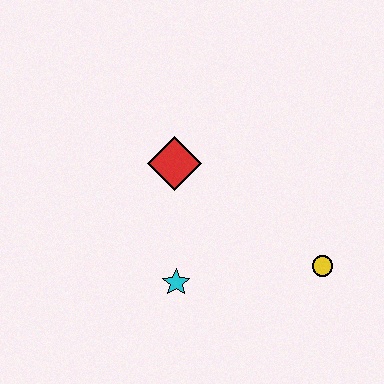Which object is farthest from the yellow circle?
The red diamond is farthest from the yellow circle.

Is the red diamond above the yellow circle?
Yes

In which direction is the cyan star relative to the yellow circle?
The cyan star is to the left of the yellow circle.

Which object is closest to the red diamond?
The cyan star is closest to the red diamond.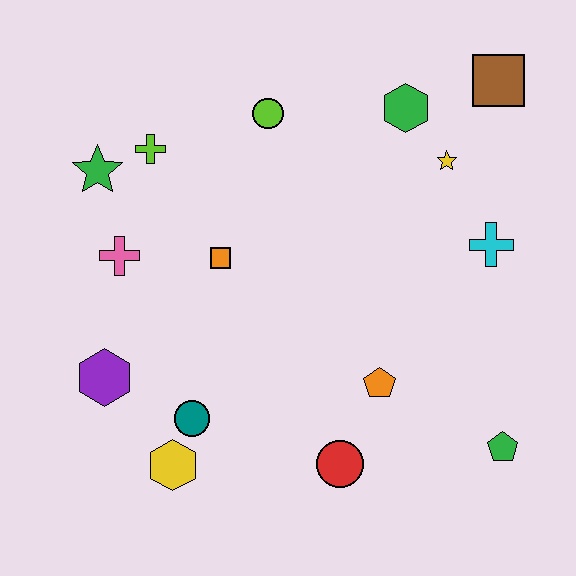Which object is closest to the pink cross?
The green star is closest to the pink cross.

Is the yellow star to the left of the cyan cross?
Yes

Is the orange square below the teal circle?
No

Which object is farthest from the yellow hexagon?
The brown square is farthest from the yellow hexagon.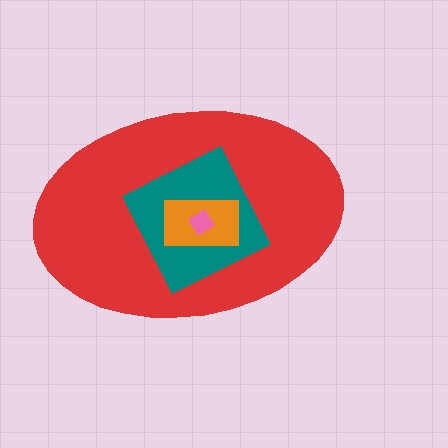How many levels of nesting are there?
4.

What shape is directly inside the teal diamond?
The orange rectangle.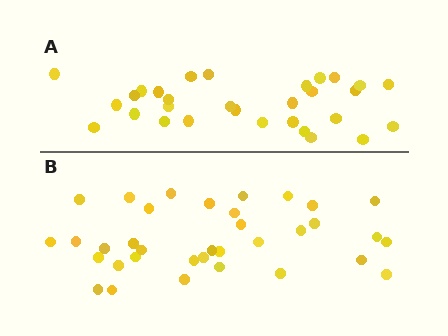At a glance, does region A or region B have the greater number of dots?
Region B (the bottom region) has more dots.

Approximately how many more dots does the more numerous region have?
Region B has about 5 more dots than region A.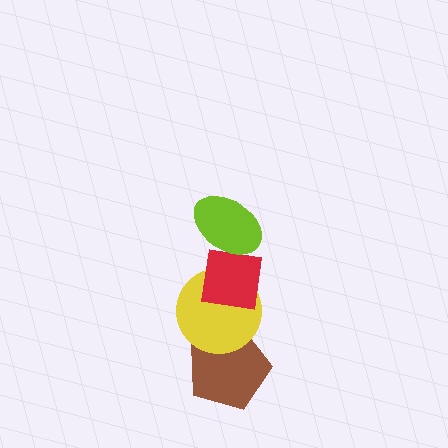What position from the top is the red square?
The red square is 2nd from the top.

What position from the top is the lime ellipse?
The lime ellipse is 1st from the top.